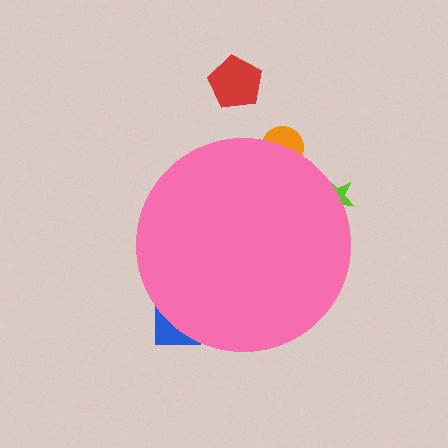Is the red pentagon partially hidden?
No, the red pentagon is fully visible.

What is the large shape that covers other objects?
A pink circle.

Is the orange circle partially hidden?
Yes, the orange circle is partially hidden behind the pink circle.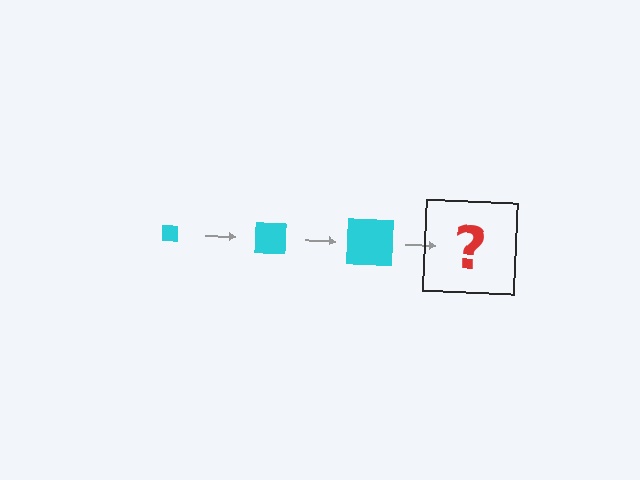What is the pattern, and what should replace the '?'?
The pattern is that the square gets progressively larger each step. The '?' should be a cyan square, larger than the previous one.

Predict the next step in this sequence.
The next step is a cyan square, larger than the previous one.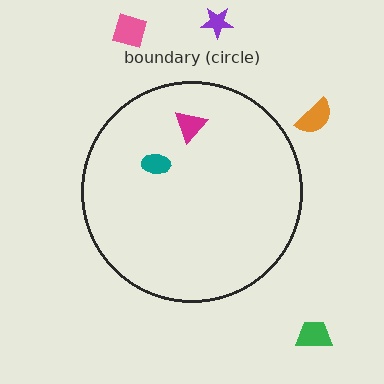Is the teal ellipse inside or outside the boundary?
Inside.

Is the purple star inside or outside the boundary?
Outside.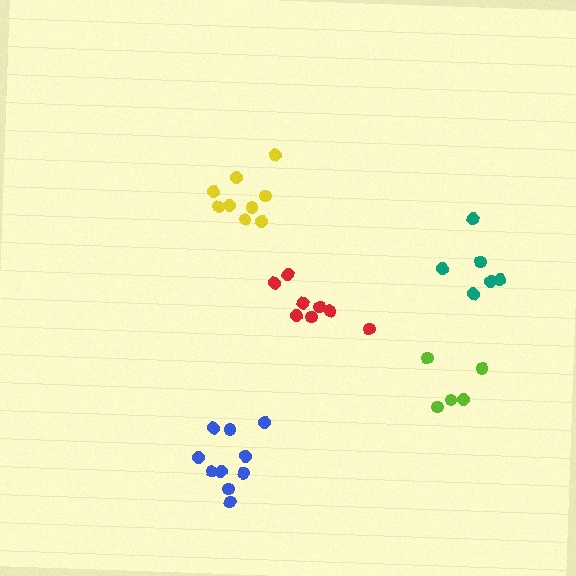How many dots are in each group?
Group 1: 10 dots, Group 2: 5 dots, Group 3: 8 dots, Group 4: 9 dots, Group 5: 6 dots (38 total).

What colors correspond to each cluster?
The clusters are colored: blue, lime, red, yellow, teal.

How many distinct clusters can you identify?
There are 5 distinct clusters.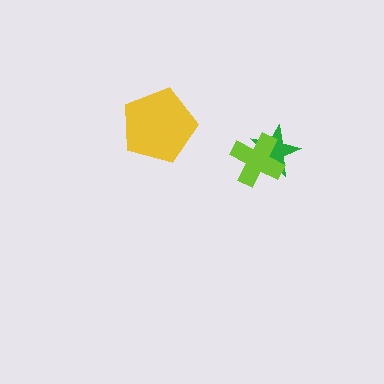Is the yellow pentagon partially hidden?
No, no other shape covers it.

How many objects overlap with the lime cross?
1 object overlaps with the lime cross.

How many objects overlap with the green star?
1 object overlaps with the green star.